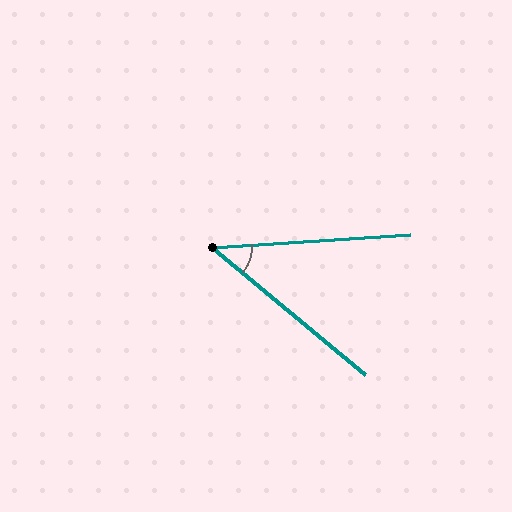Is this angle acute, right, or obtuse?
It is acute.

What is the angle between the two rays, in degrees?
Approximately 43 degrees.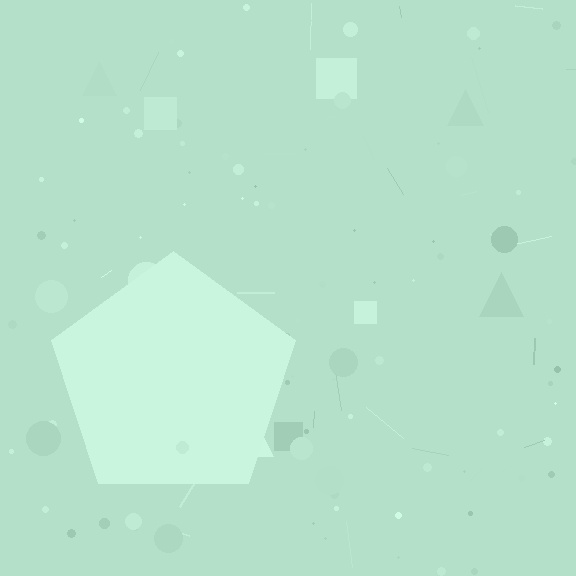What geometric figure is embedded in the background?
A pentagon is embedded in the background.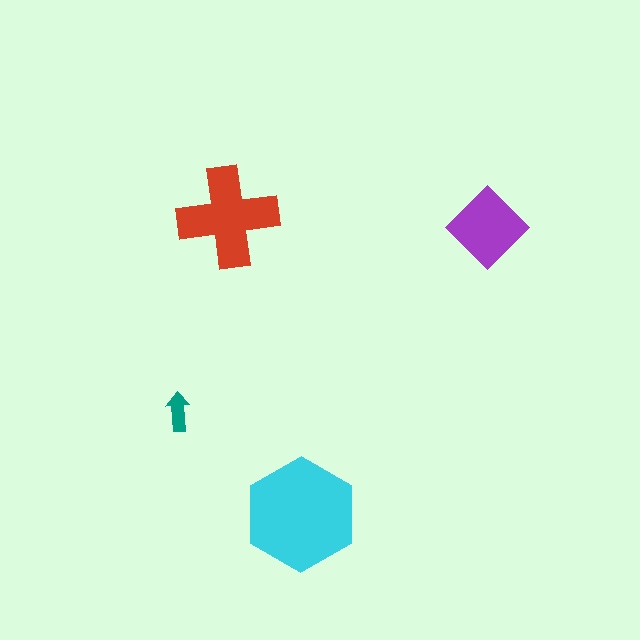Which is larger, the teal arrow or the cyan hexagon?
The cyan hexagon.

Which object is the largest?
The cyan hexagon.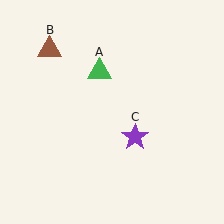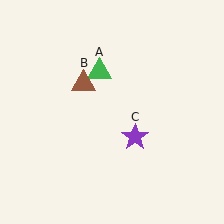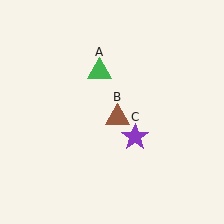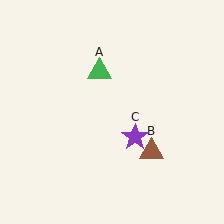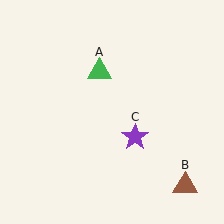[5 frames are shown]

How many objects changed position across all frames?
1 object changed position: brown triangle (object B).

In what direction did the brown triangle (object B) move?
The brown triangle (object B) moved down and to the right.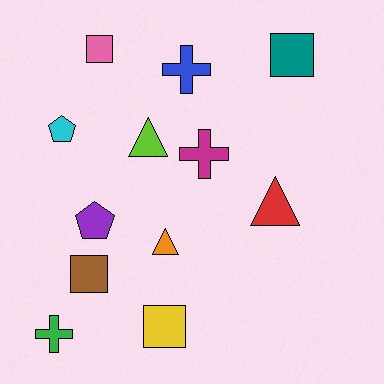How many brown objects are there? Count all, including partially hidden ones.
There is 1 brown object.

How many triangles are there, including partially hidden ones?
There are 3 triangles.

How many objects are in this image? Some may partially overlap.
There are 12 objects.